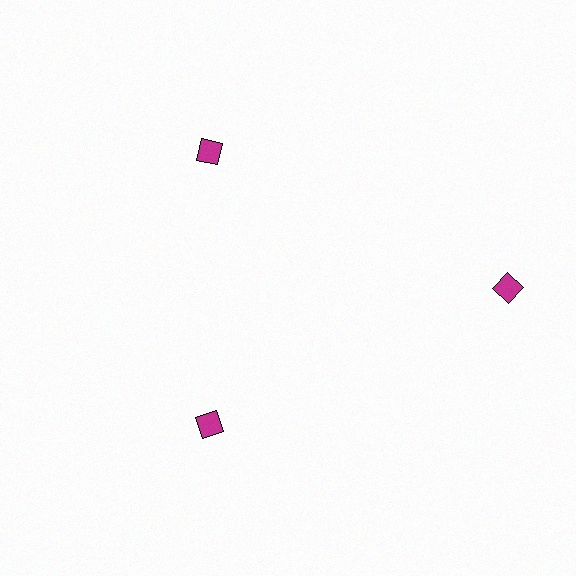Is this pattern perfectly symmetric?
No. The 3 magenta diamonds are arranged in a ring, but one element near the 3 o'clock position is pushed outward from the center, breaking the 3-fold rotational symmetry.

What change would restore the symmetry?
The symmetry would be restored by moving it inward, back onto the ring so that all 3 diamonds sit at equal angles and equal distance from the center.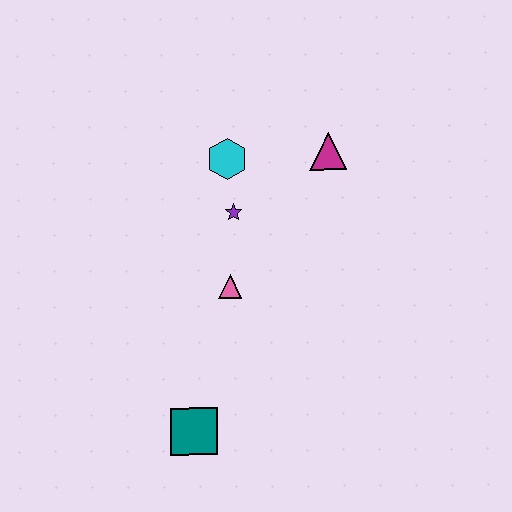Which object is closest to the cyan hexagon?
The purple star is closest to the cyan hexagon.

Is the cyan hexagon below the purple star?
No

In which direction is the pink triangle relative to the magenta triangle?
The pink triangle is below the magenta triangle.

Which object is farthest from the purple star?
The teal square is farthest from the purple star.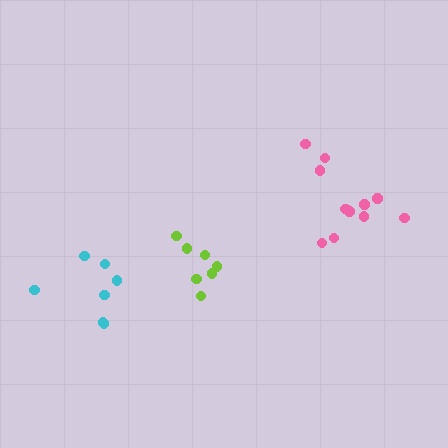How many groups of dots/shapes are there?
There are 3 groups.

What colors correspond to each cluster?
The clusters are colored: cyan, pink, lime.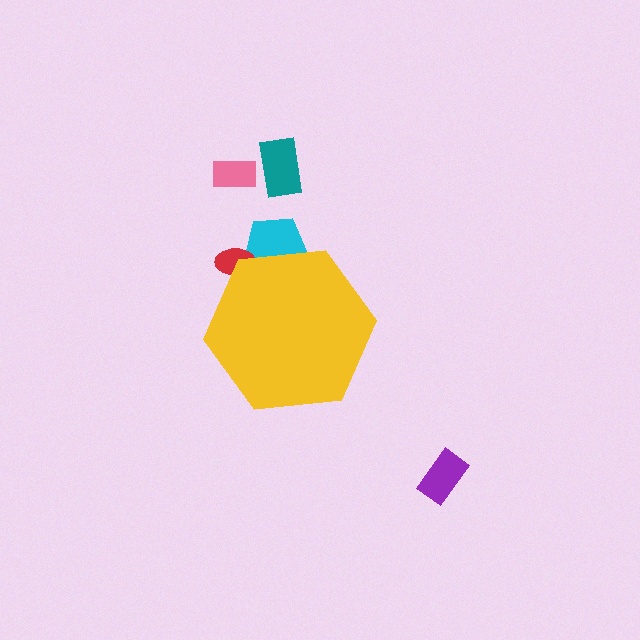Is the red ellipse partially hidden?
Yes, the red ellipse is partially hidden behind the yellow hexagon.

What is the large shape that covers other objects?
A yellow hexagon.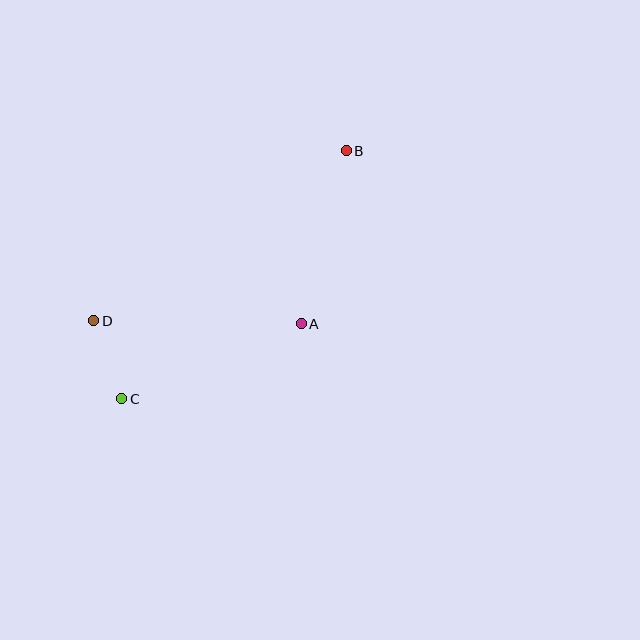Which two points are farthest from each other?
Points B and C are farthest from each other.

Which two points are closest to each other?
Points C and D are closest to each other.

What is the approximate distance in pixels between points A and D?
The distance between A and D is approximately 208 pixels.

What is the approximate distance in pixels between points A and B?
The distance between A and B is approximately 179 pixels.